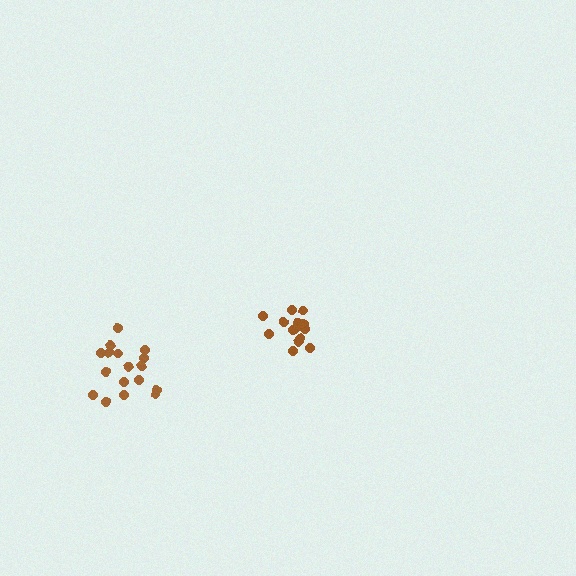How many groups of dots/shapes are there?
There are 2 groups.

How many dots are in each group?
Group 1: 14 dots, Group 2: 17 dots (31 total).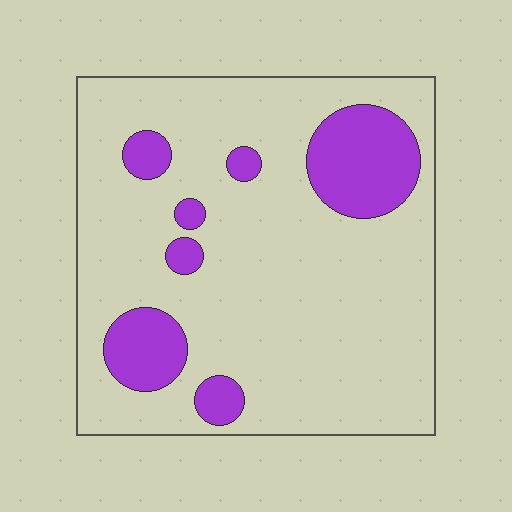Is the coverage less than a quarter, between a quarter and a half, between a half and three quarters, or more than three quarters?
Less than a quarter.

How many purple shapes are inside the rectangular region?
7.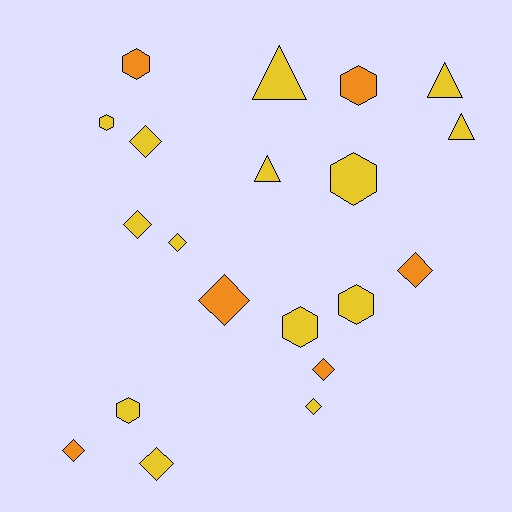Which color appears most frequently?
Yellow, with 14 objects.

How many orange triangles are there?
There are no orange triangles.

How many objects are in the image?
There are 20 objects.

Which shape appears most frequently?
Diamond, with 9 objects.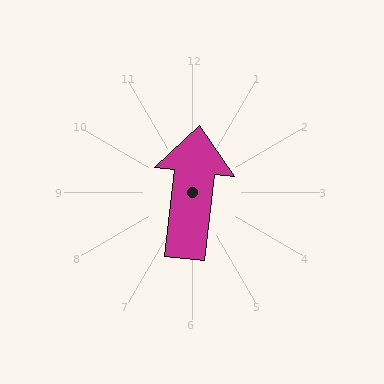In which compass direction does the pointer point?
North.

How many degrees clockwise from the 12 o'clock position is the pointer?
Approximately 6 degrees.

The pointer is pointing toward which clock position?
Roughly 12 o'clock.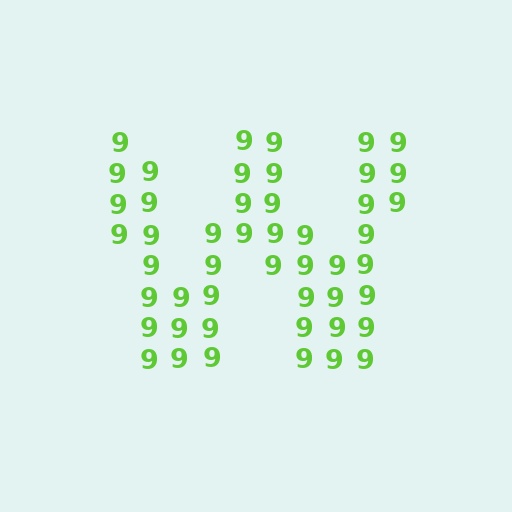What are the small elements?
The small elements are digit 9's.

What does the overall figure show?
The overall figure shows the letter W.